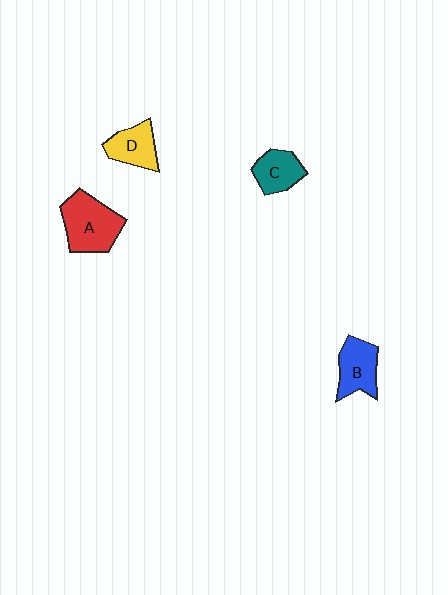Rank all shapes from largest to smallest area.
From largest to smallest: A (red), B (blue), D (yellow), C (teal).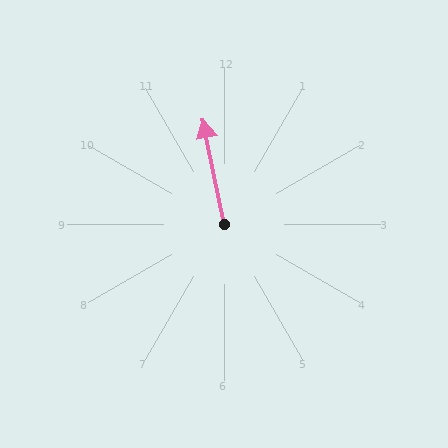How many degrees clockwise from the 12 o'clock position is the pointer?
Approximately 349 degrees.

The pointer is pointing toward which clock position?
Roughly 12 o'clock.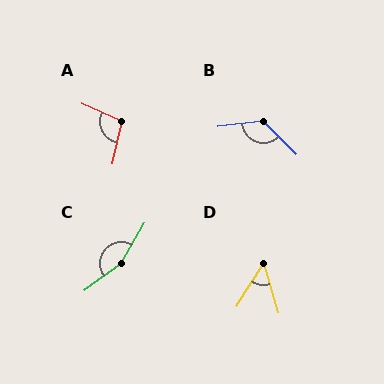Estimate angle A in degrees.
Approximately 101 degrees.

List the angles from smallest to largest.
D (49°), A (101°), B (128°), C (157°).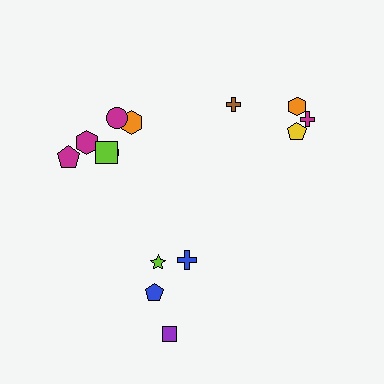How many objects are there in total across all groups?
There are 14 objects.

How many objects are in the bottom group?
There are 4 objects.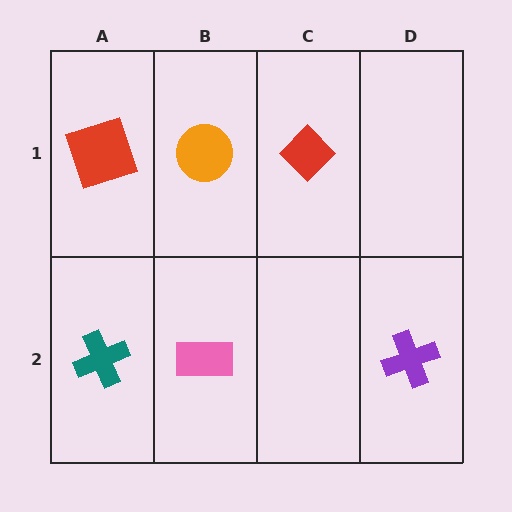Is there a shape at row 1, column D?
No, that cell is empty.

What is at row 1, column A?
A red square.